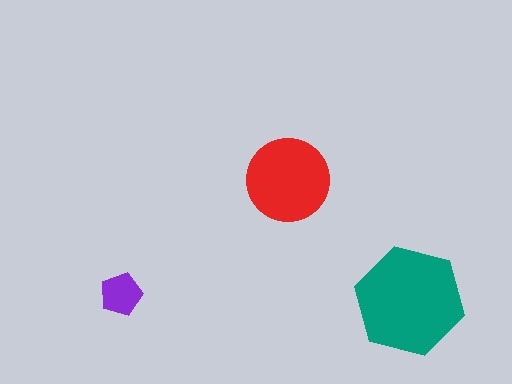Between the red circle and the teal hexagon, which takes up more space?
The teal hexagon.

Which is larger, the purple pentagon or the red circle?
The red circle.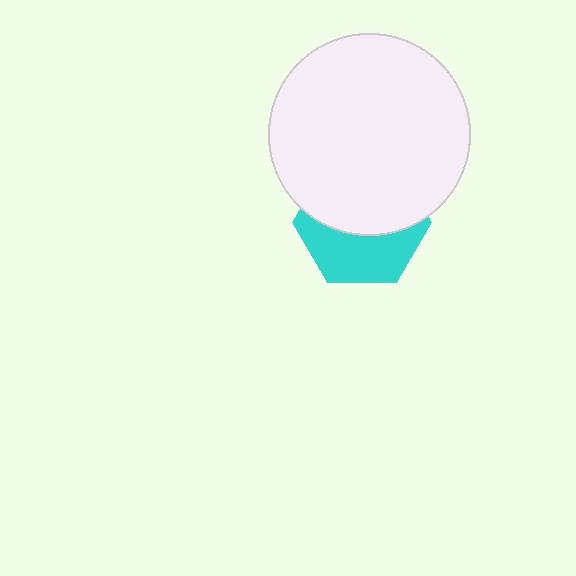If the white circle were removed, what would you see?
You would see the complete cyan hexagon.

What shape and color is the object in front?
The object in front is a white circle.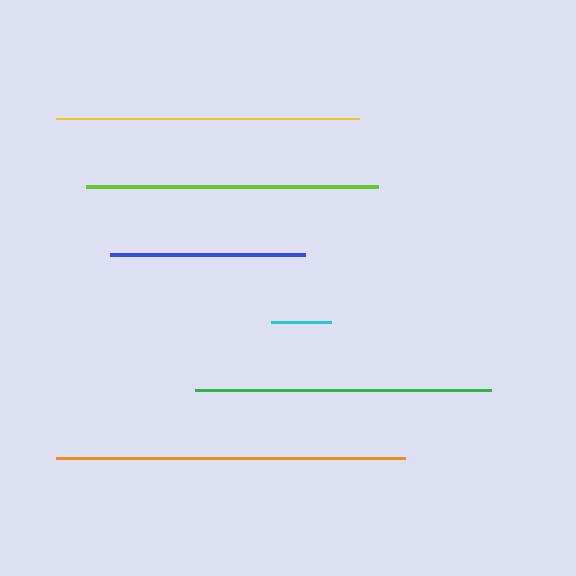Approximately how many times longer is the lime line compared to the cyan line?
The lime line is approximately 4.8 times the length of the cyan line.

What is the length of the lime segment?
The lime segment is approximately 292 pixels long.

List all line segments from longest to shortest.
From longest to shortest: orange, yellow, green, lime, blue, cyan.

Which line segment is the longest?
The orange line is the longest at approximately 349 pixels.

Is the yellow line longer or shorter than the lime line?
The yellow line is longer than the lime line.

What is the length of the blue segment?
The blue segment is approximately 194 pixels long.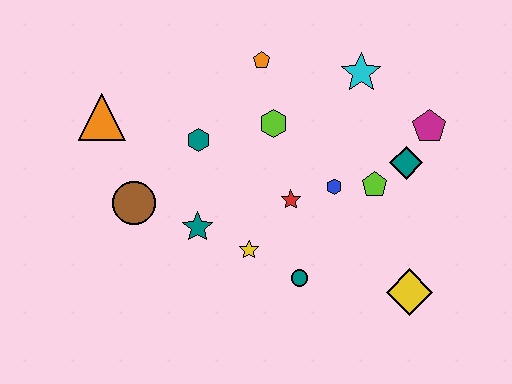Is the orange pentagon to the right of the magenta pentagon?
No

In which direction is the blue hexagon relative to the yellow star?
The blue hexagon is to the right of the yellow star.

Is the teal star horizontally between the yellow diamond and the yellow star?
No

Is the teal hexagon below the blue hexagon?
No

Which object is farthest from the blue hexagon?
The orange triangle is farthest from the blue hexagon.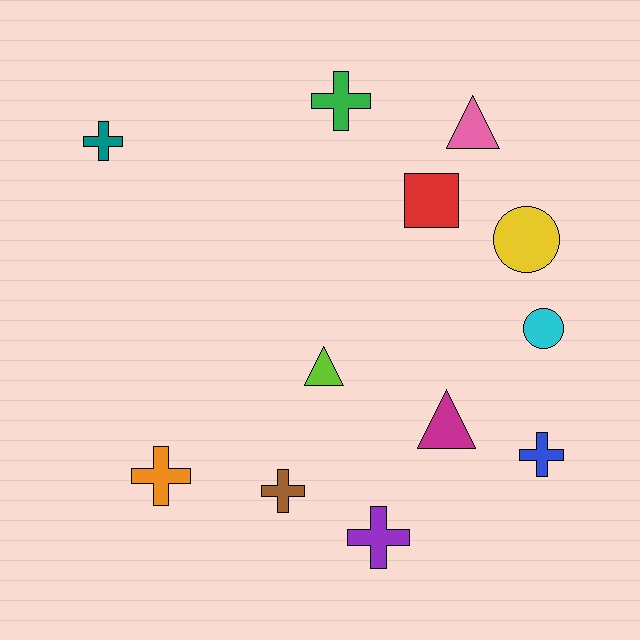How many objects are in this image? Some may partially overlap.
There are 12 objects.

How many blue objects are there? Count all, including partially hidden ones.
There is 1 blue object.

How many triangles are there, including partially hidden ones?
There are 3 triangles.